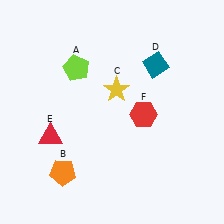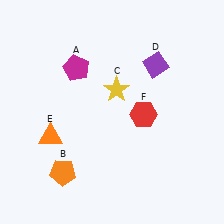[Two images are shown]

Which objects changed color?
A changed from lime to magenta. D changed from teal to purple. E changed from red to orange.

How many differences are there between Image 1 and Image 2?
There are 3 differences between the two images.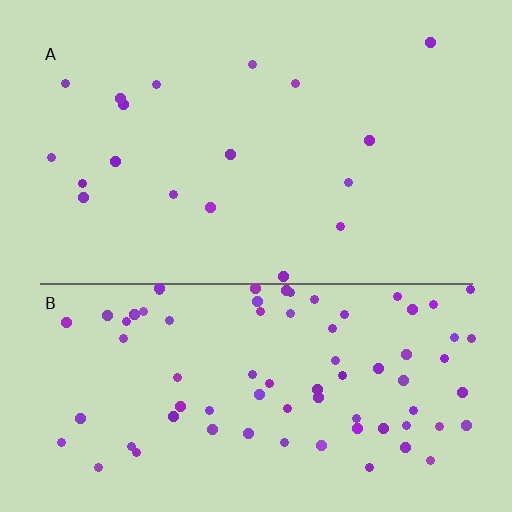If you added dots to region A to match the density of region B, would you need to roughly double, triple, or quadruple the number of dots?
Approximately quadruple.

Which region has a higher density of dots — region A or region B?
B (the bottom).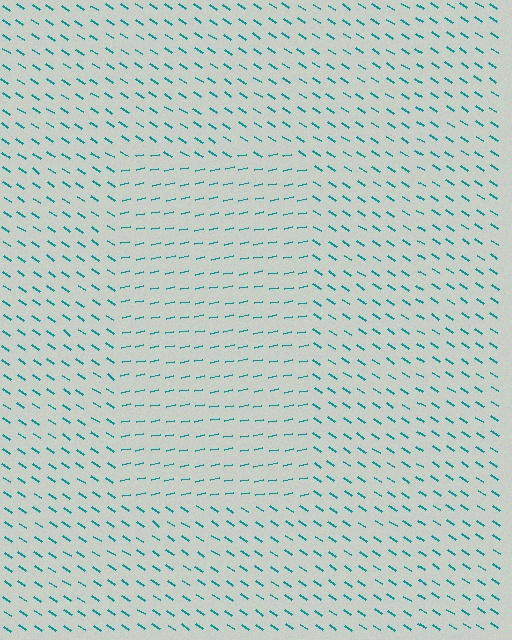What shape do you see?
I see a rectangle.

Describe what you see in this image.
The image is filled with small teal line segments. A rectangle region in the image has lines oriented differently from the surrounding lines, creating a visible texture boundary.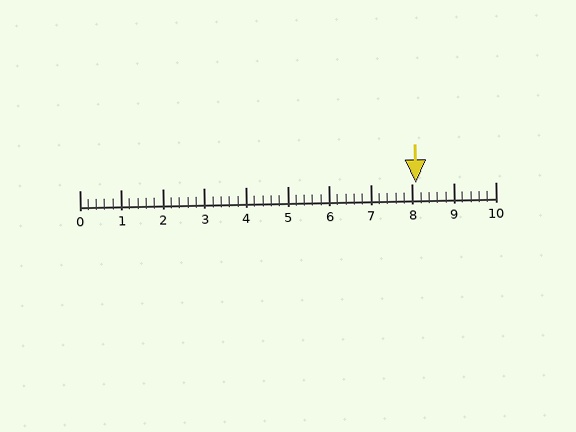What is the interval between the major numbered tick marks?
The major tick marks are spaced 1 units apart.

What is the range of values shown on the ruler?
The ruler shows values from 0 to 10.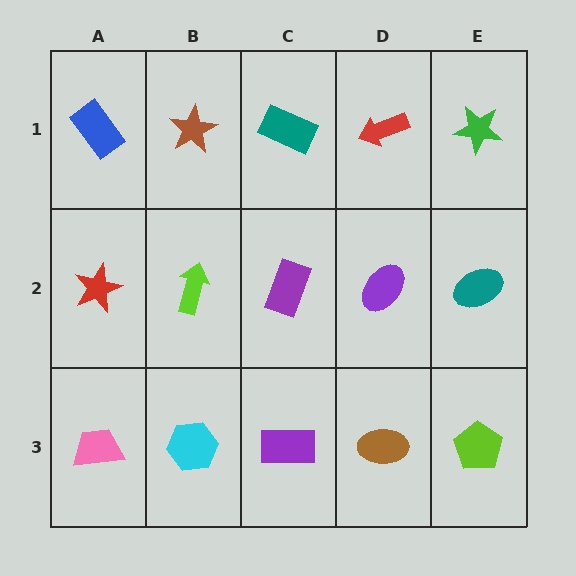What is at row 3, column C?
A purple rectangle.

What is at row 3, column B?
A cyan hexagon.